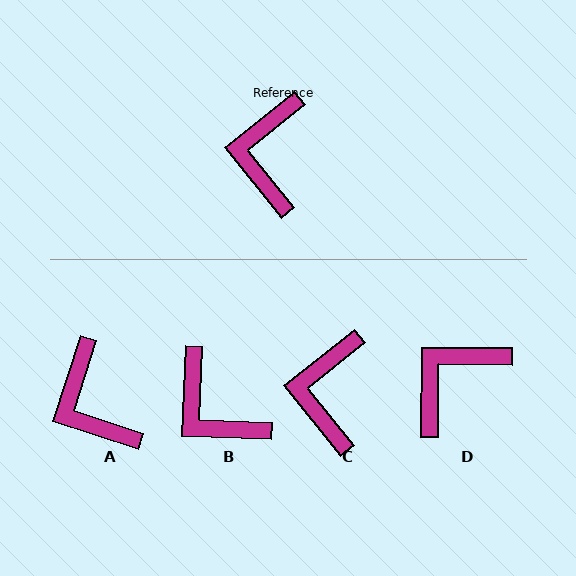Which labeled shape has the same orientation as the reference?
C.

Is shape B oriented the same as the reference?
No, it is off by about 49 degrees.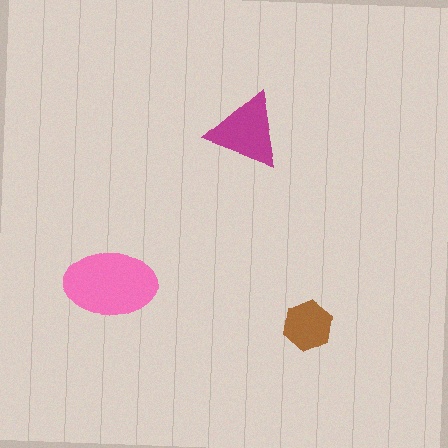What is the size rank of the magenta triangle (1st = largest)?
2nd.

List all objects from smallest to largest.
The brown hexagon, the magenta triangle, the pink ellipse.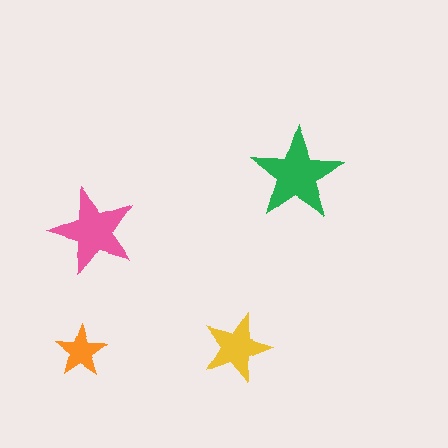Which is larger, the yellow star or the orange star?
The yellow one.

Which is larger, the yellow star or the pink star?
The pink one.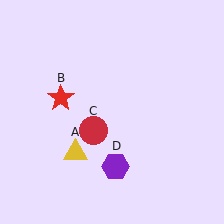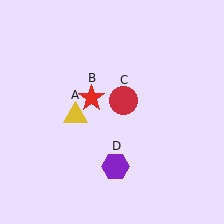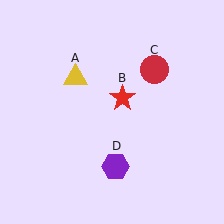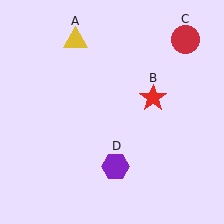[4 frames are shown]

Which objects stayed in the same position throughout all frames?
Purple hexagon (object D) remained stationary.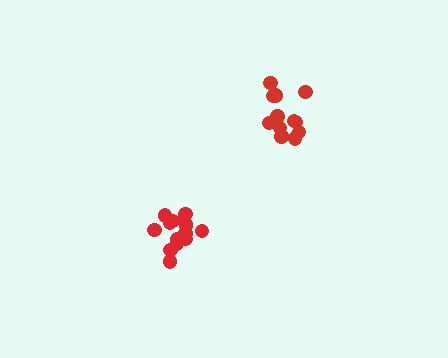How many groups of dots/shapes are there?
There are 2 groups.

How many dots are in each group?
Group 1: 16 dots, Group 2: 12 dots (28 total).